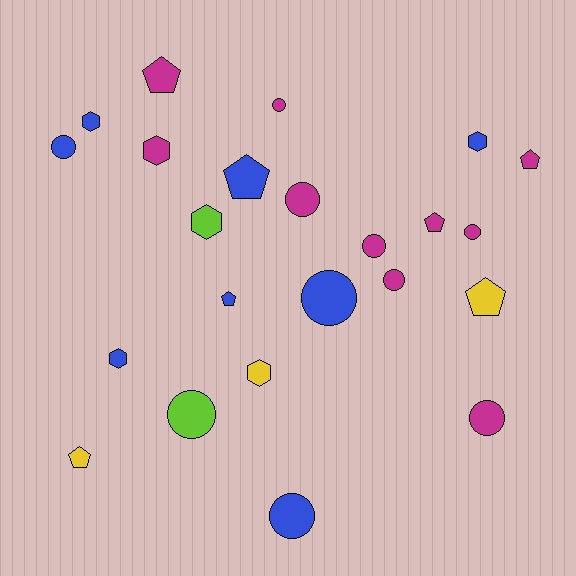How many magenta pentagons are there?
There are 3 magenta pentagons.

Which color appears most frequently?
Magenta, with 10 objects.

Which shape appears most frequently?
Circle, with 10 objects.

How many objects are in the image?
There are 23 objects.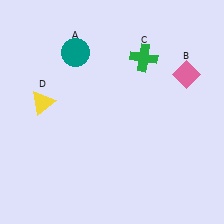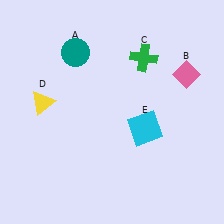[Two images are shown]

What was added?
A cyan square (E) was added in Image 2.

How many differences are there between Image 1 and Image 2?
There is 1 difference between the two images.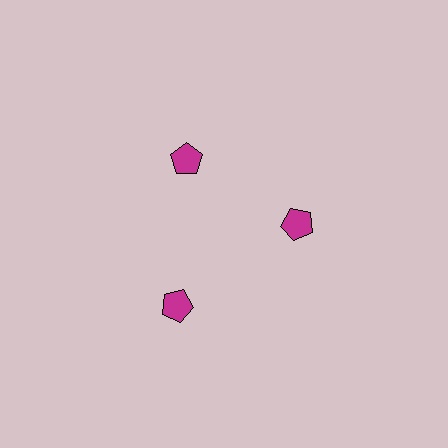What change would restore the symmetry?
The symmetry would be restored by moving it inward, back onto the ring so that all 3 pentagons sit at equal angles and equal distance from the center.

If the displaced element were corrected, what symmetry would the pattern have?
It would have 3-fold rotational symmetry — the pattern would map onto itself every 120 degrees.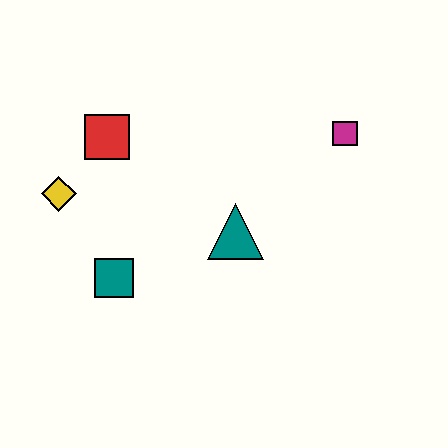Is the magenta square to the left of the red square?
No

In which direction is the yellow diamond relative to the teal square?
The yellow diamond is above the teal square.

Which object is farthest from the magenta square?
The yellow diamond is farthest from the magenta square.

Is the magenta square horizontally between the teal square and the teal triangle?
No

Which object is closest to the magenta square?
The teal triangle is closest to the magenta square.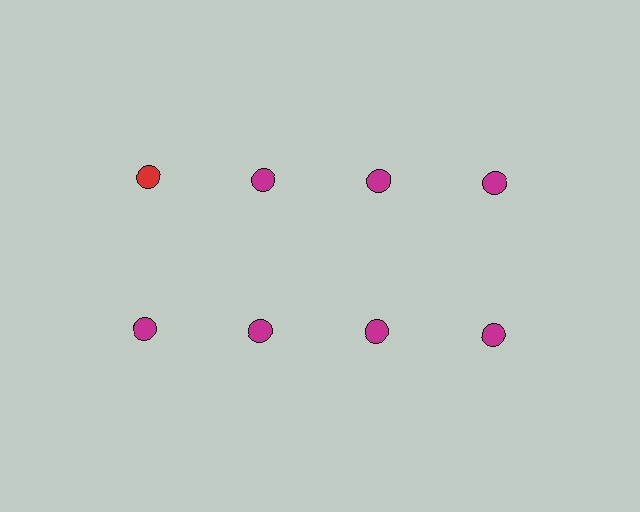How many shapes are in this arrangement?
There are 8 shapes arranged in a grid pattern.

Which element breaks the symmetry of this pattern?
The red circle in the top row, leftmost column breaks the symmetry. All other shapes are magenta circles.